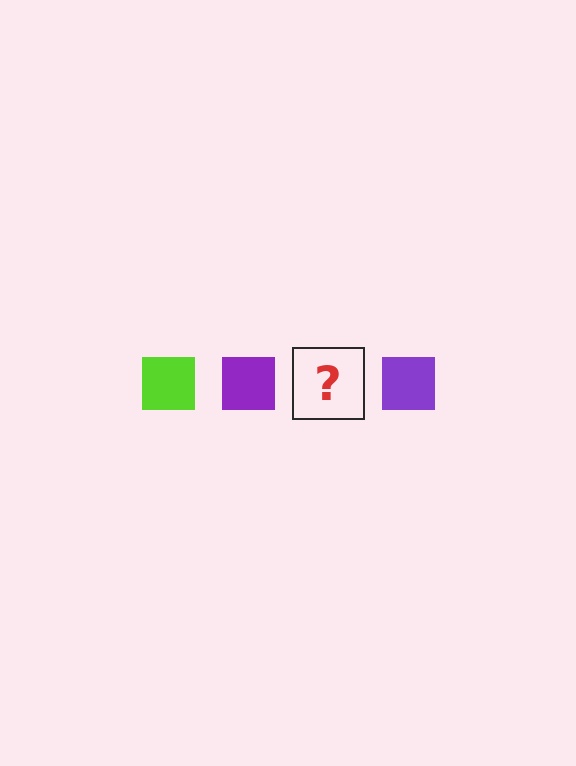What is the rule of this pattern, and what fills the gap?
The rule is that the pattern cycles through lime, purple squares. The gap should be filled with a lime square.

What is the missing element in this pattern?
The missing element is a lime square.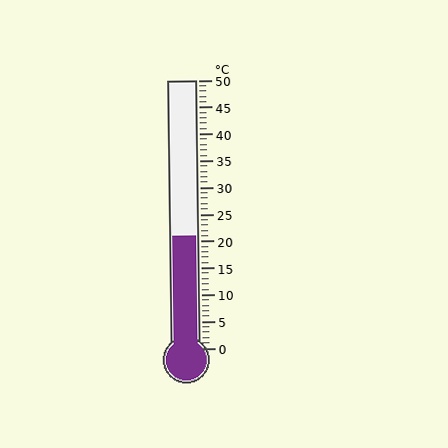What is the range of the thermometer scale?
The thermometer scale ranges from 0°C to 50°C.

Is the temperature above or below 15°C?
The temperature is above 15°C.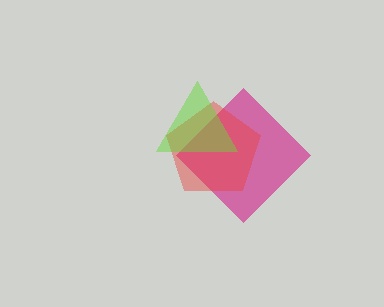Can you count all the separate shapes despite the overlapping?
Yes, there are 3 separate shapes.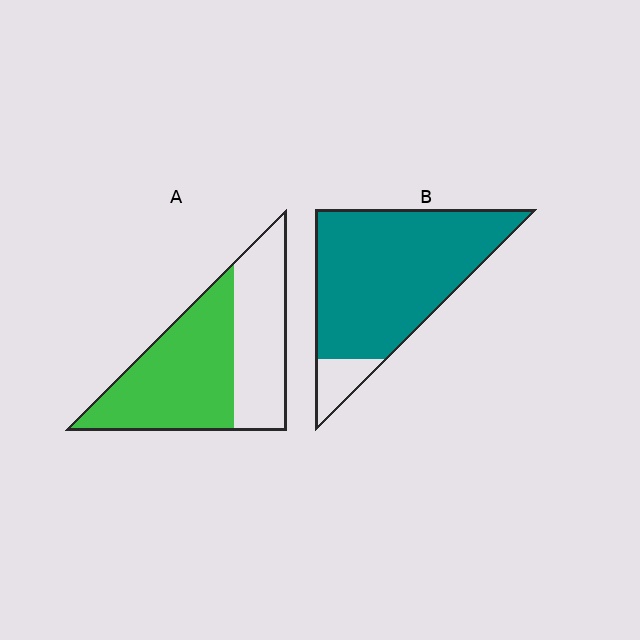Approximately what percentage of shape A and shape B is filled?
A is approximately 60% and B is approximately 90%.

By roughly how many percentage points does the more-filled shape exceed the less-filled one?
By roughly 30 percentage points (B over A).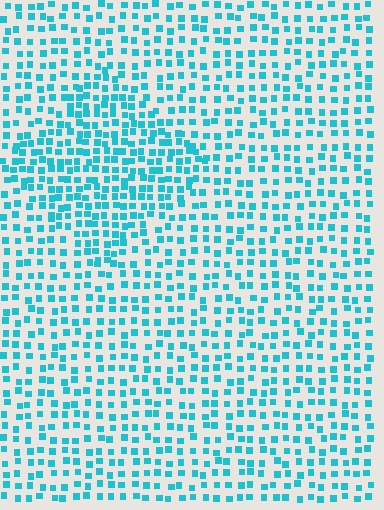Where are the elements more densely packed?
The elements are more densely packed inside the diamond boundary.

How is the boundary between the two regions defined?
The boundary is defined by a change in element density (approximately 1.6x ratio). All elements are the same color, size, and shape.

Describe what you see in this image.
The image contains small cyan elements arranged at two different densities. A diamond-shaped region is visible where the elements are more densely packed than the surrounding area.